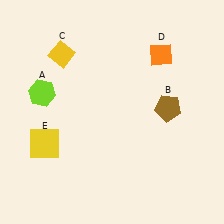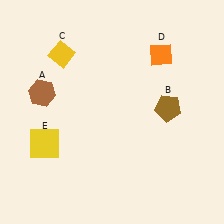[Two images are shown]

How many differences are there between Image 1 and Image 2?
There is 1 difference between the two images.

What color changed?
The hexagon (A) changed from lime in Image 1 to brown in Image 2.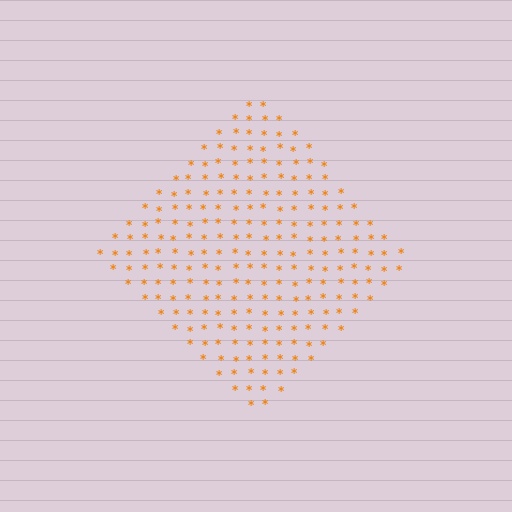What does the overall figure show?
The overall figure shows a diamond.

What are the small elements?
The small elements are asterisks.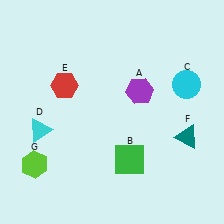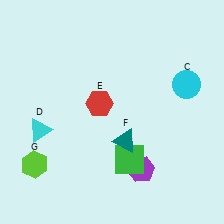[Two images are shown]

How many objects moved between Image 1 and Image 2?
3 objects moved between the two images.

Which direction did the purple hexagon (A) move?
The purple hexagon (A) moved down.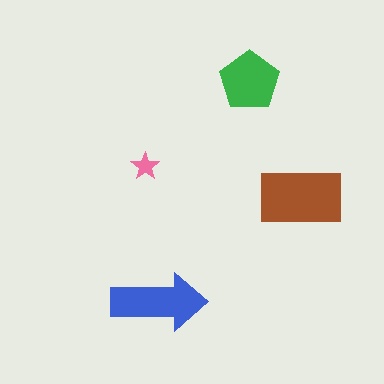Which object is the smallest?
The pink star.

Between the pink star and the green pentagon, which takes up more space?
The green pentagon.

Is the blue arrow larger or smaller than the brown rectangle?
Smaller.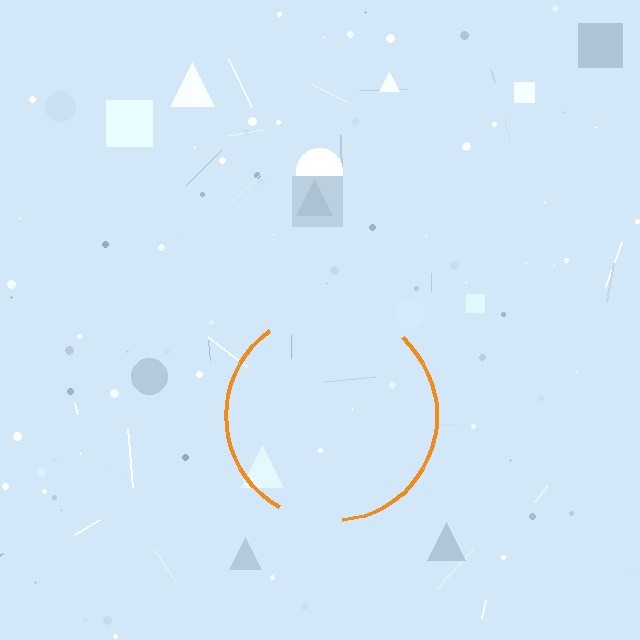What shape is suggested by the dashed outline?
The dashed outline suggests a circle.